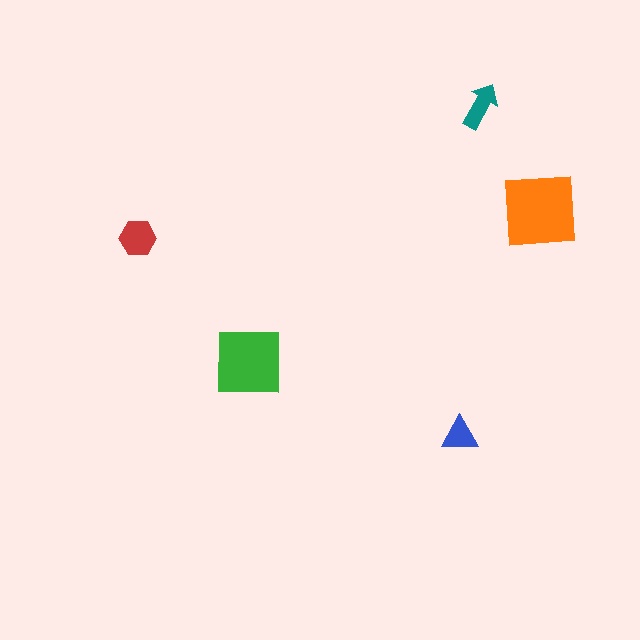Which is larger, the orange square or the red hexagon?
The orange square.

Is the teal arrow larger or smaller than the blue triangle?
Larger.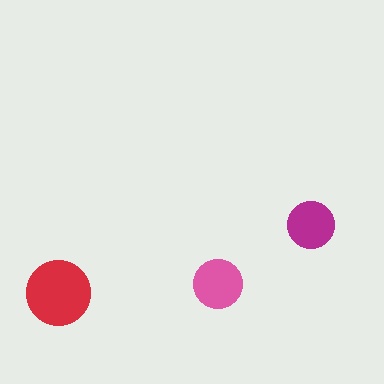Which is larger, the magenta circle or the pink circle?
The pink one.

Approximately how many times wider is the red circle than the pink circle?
About 1.5 times wider.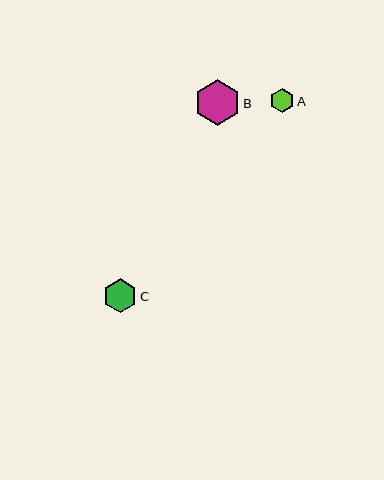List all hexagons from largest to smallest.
From largest to smallest: B, C, A.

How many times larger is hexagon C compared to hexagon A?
Hexagon C is approximately 1.4 times the size of hexagon A.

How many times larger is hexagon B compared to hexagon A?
Hexagon B is approximately 1.9 times the size of hexagon A.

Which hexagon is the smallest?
Hexagon A is the smallest with a size of approximately 24 pixels.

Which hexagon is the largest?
Hexagon B is the largest with a size of approximately 45 pixels.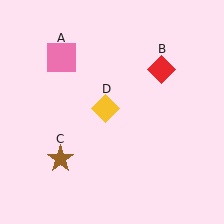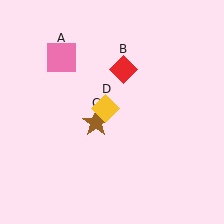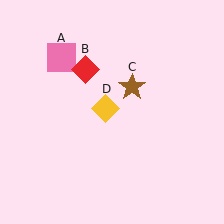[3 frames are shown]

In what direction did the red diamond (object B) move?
The red diamond (object B) moved left.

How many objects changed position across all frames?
2 objects changed position: red diamond (object B), brown star (object C).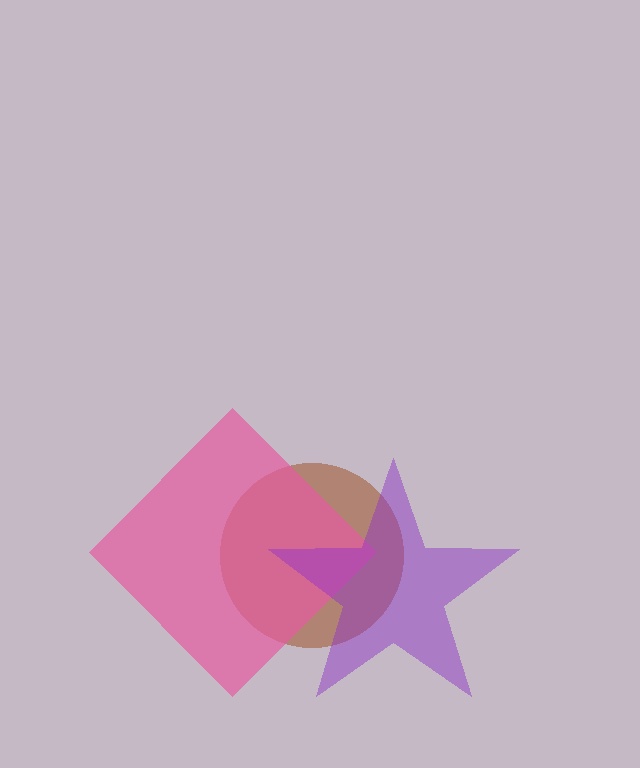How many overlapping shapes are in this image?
There are 3 overlapping shapes in the image.